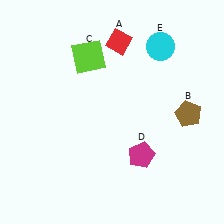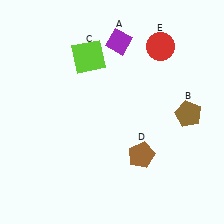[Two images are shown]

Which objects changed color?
A changed from red to purple. D changed from magenta to brown. E changed from cyan to red.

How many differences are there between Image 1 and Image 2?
There are 3 differences between the two images.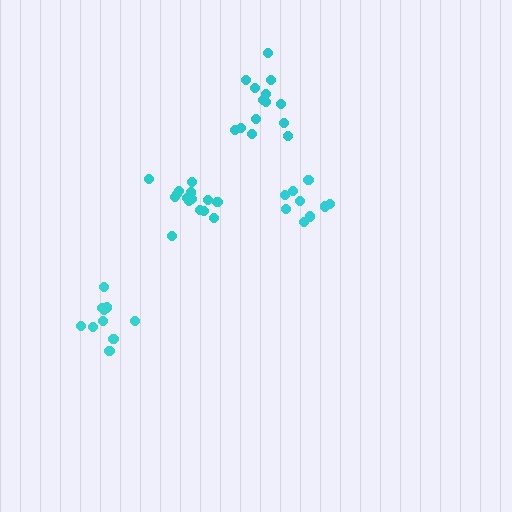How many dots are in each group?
Group 1: 15 dots, Group 2: 9 dots, Group 3: 10 dots, Group 4: 14 dots (48 total).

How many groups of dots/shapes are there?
There are 4 groups.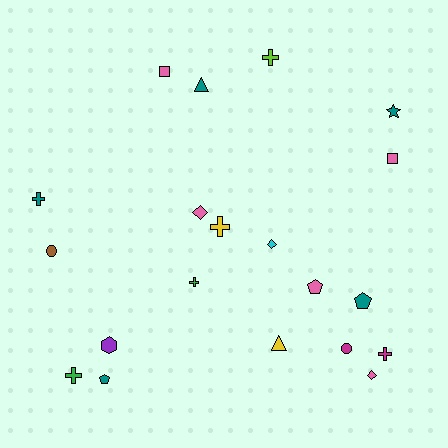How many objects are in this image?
There are 20 objects.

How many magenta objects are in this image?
There are 2 magenta objects.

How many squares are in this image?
There are 2 squares.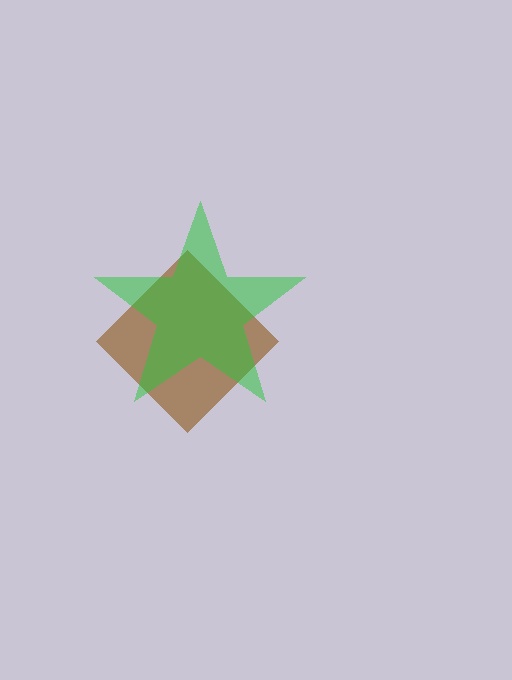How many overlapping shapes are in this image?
There are 2 overlapping shapes in the image.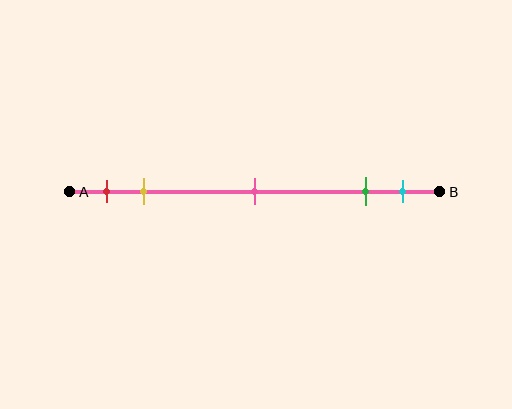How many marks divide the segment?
There are 5 marks dividing the segment.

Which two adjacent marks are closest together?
The green and cyan marks are the closest adjacent pair.